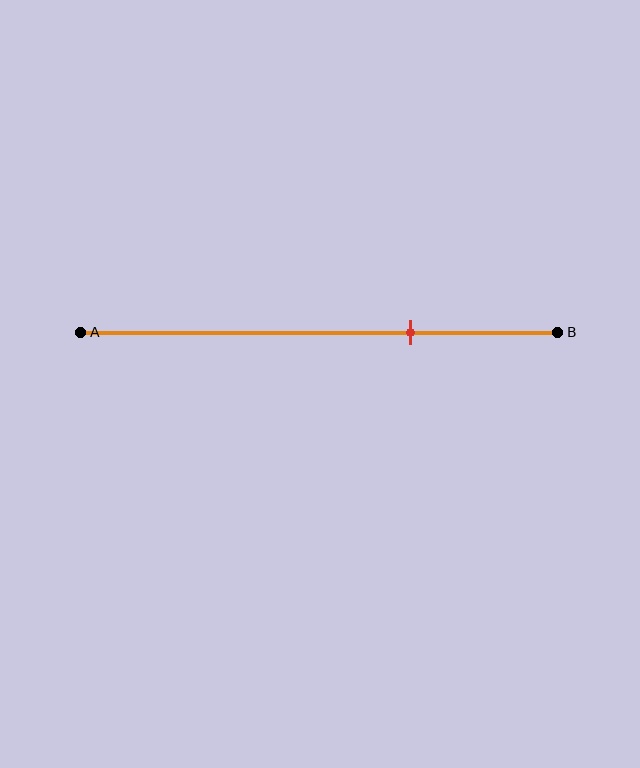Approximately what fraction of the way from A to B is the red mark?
The red mark is approximately 70% of the way from A to B.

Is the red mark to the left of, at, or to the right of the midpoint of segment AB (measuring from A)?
The red mark is to the right of the midpoint of segment AB.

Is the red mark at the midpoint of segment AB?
No, the mark is at about 70% from A, not at the 50% midpoint.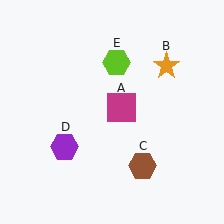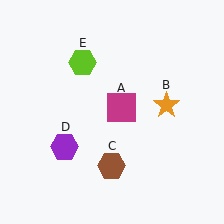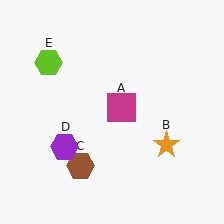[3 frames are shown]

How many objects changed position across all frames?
3 objects changed position: orange star (object B), brown hexagon (object C), lime hexagon (object E).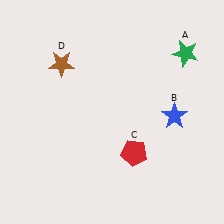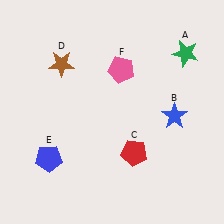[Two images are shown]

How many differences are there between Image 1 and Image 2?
There are 2 differences between the two images.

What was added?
A blue pentagon (E), a pink pentagon (F) were added in Image 2.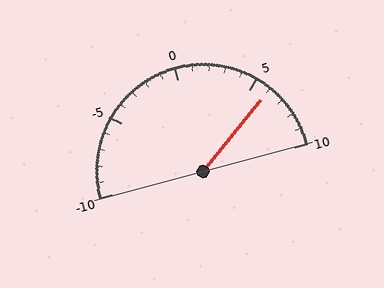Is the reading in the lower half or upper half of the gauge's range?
The reading is in the upper half of the range (-10 to 10).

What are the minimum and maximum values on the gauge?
The gauge ranges from -10 to 10.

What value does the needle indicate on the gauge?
The needle indicates approximately 6.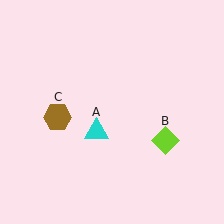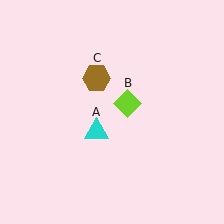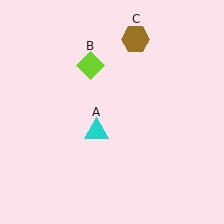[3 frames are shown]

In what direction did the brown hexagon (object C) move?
The brown hexagon (object C) moved up and to the right.